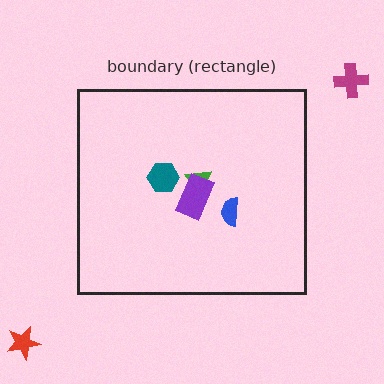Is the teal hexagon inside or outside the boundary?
Inside.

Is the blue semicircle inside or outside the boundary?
Inside.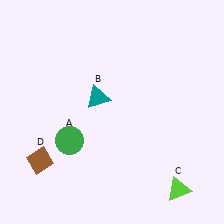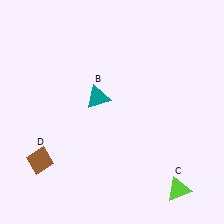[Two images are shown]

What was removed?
The green circle (A) was removed in Image 2.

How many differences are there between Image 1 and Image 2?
There is 1 difference between the two images.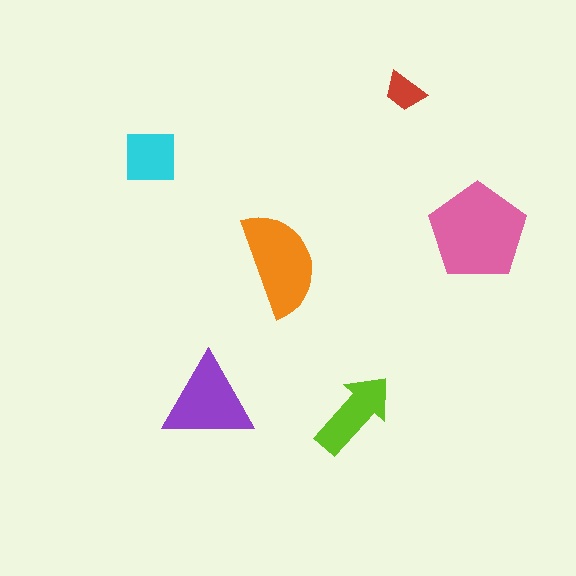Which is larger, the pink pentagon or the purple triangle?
The pink pentagon.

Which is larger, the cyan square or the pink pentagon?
The pink pentagon.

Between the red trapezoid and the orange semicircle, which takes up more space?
The orange semicircle.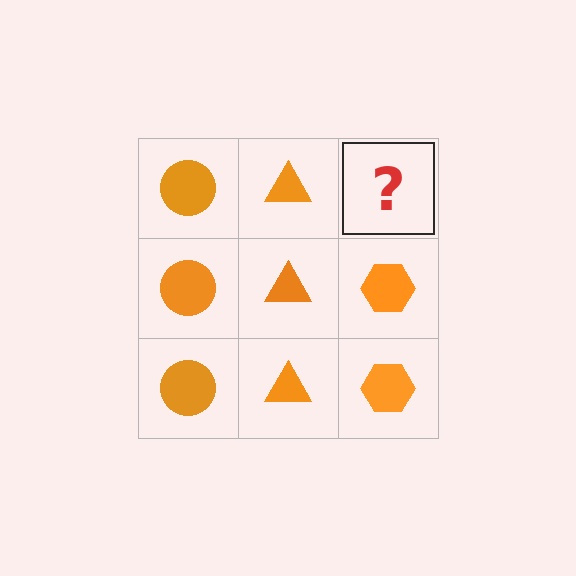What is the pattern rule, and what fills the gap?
The rule is that each column has a consistent shape. The gap should be filled with an orange hexagon.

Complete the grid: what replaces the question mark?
The question mark should be replaced with an orange hexagon.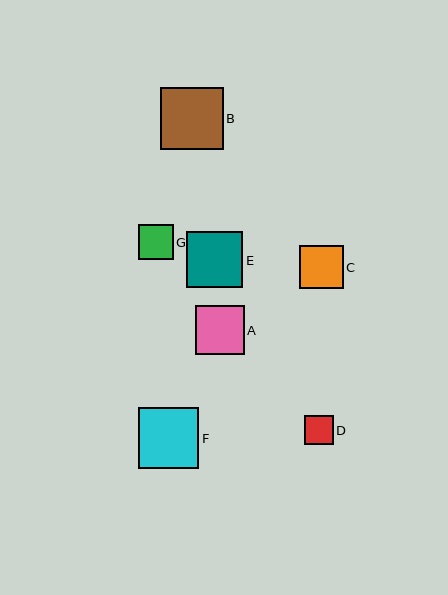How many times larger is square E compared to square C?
Square E is approximately 1.3 times the size of square C.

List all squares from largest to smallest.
From largest to smallest: B, F, E, A, C, G, D.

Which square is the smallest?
Square D is the smallest with a size of approximately 29 pixels.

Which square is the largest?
Square B is the largest with a size of approximately 62 pixels.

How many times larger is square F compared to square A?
Square F is approximately 1.2 times the size of square A.